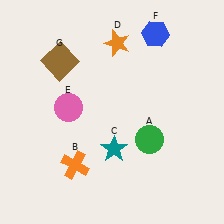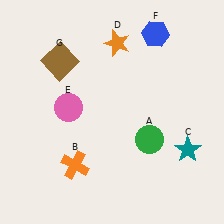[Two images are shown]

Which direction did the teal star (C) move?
The teal star (C) moved right.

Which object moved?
The teal star (C) moved right.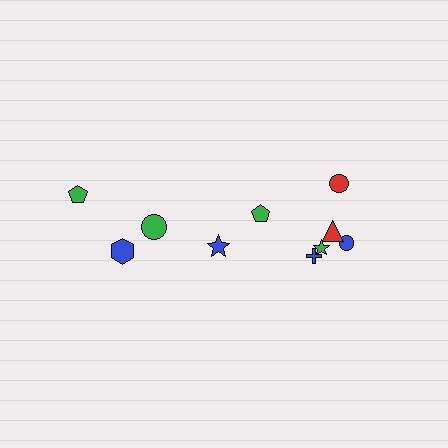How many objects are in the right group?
There are 6 objects.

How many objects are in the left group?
There are 4 objects.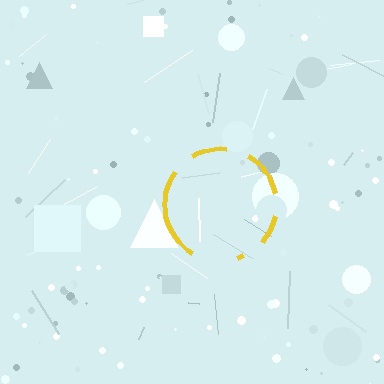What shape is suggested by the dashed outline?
The dashed outline suggests a circle.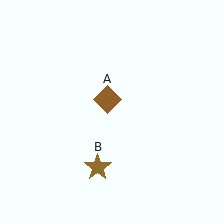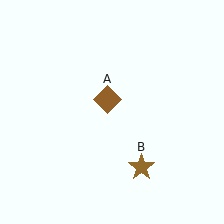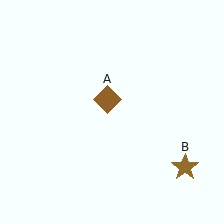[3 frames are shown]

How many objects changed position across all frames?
1 object changed position: brown star (object B).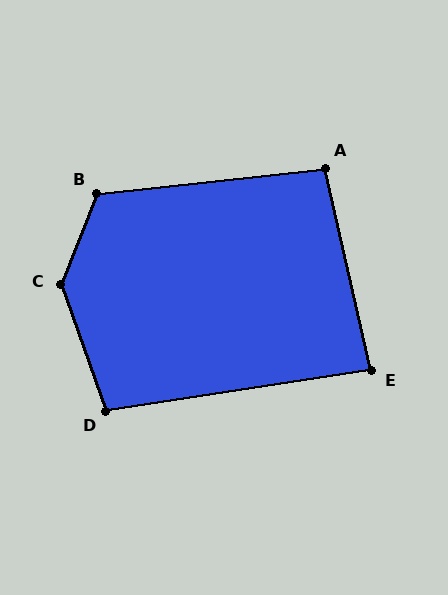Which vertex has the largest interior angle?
C, at approximately 139 degrees.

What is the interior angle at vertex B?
Approximately 118 degrees (obtuse).